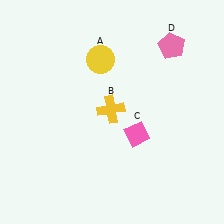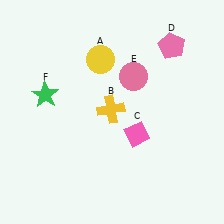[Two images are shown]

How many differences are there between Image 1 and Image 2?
There are 2 differences between the two images.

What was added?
A pink circle (E), a green star (F) were added in Image 2.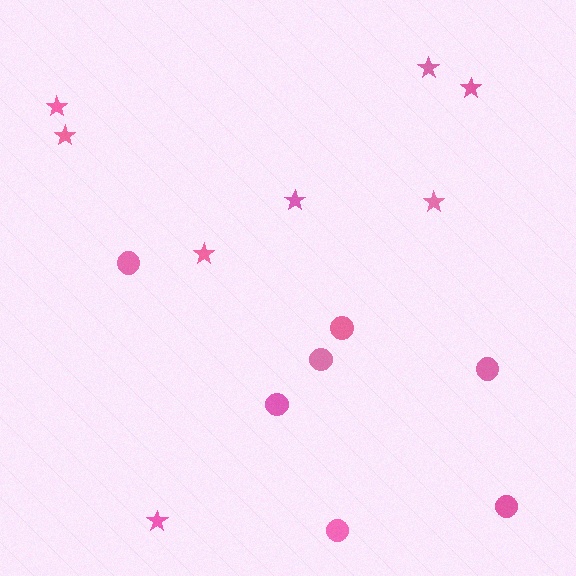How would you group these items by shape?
There are 2 groups: one group of stars (8) and one group of circles (7).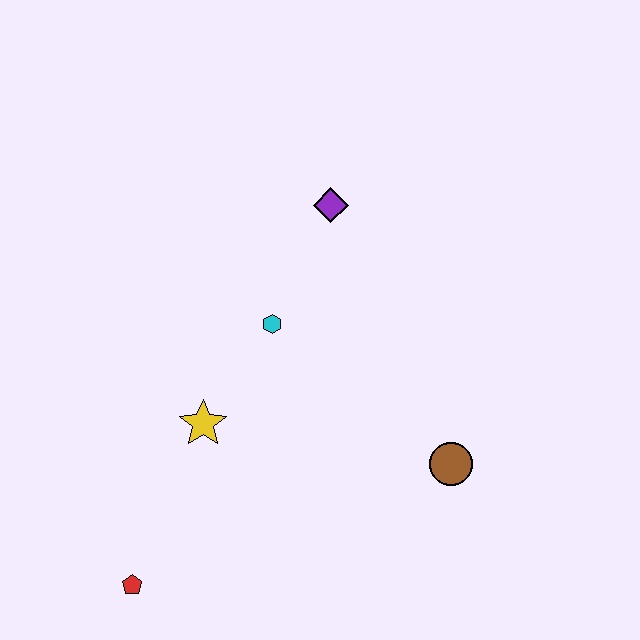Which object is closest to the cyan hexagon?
The yellow star is closest to the cyan hexagon.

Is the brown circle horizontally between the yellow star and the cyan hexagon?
No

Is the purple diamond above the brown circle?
Yes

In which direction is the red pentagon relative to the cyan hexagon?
The red pentagon is below the cyan hexagon.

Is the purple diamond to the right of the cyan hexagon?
Yes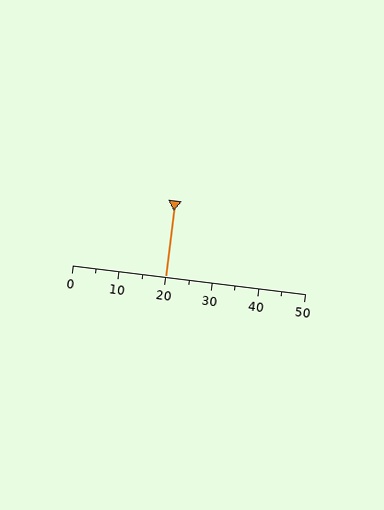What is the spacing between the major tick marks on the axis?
The major ticks are spaced 10 apart.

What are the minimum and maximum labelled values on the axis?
The axis runs from 0 to 50.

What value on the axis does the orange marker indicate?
The marker indicates approximately 20.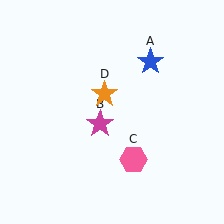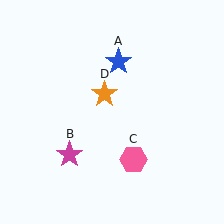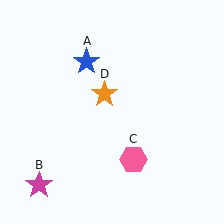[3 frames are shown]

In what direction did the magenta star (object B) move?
The magenta star (object B) moved down and to the left.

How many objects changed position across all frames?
2 objects changed position: blue star (object A), magenta star (object B).